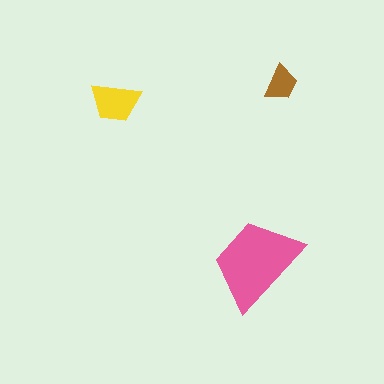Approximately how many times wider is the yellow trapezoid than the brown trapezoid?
About 1.5 times wider.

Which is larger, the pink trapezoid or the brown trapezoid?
The pink one.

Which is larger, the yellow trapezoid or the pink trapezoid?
The pink one.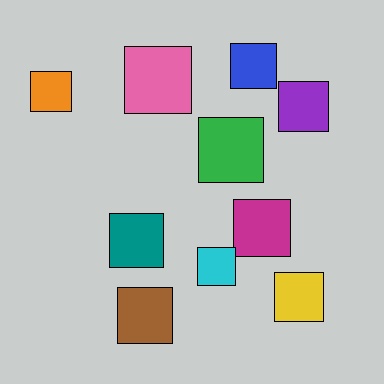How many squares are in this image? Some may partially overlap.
There are 10 squares.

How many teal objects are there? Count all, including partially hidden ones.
There is 1 teal object.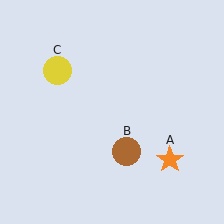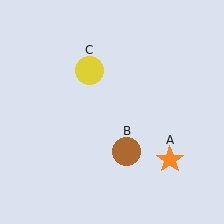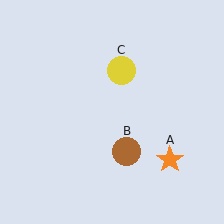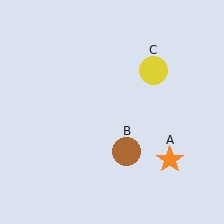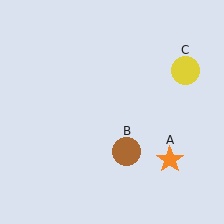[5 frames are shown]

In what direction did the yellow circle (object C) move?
The yellow circle (object C) moved right.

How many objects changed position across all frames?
1 object changed position: yellow circle (object C).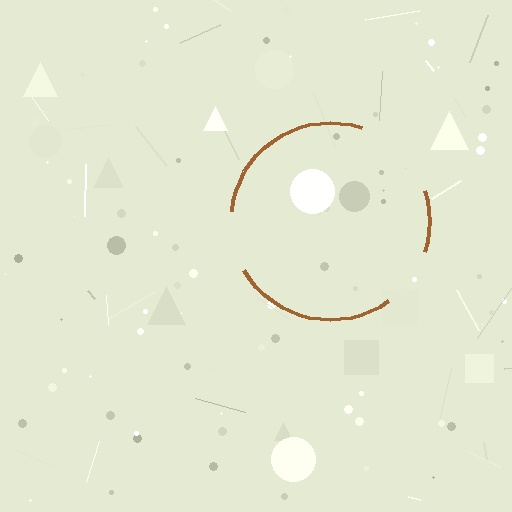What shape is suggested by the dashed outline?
The dashed outline suggests a circle.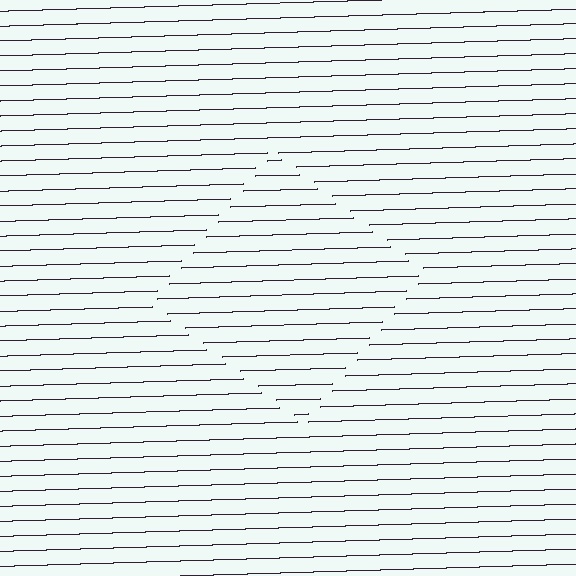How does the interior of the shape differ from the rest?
The interior of the shape contains the same grating, shifted by half a period — the contour is defined by the phase discontinuity where line-ends from the inner and outer gratings abut.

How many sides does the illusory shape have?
4 sides — the line-ends trace a square.